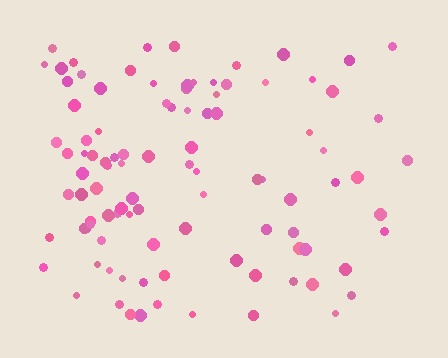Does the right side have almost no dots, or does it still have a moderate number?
Still a moderate number, just noticeably fewer than the left.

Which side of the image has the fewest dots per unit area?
The right.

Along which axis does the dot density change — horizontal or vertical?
Horizontal.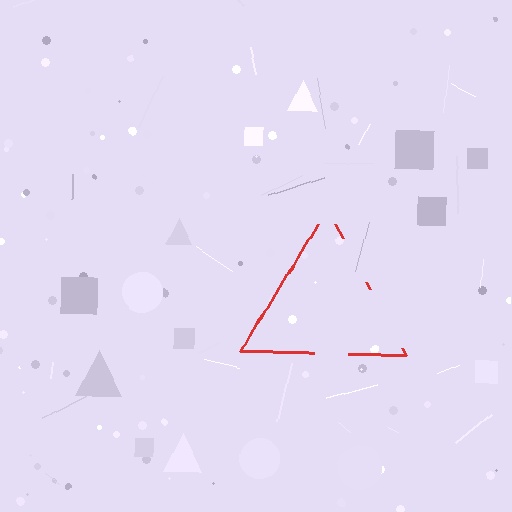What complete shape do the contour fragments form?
The contour fragments form a triangle.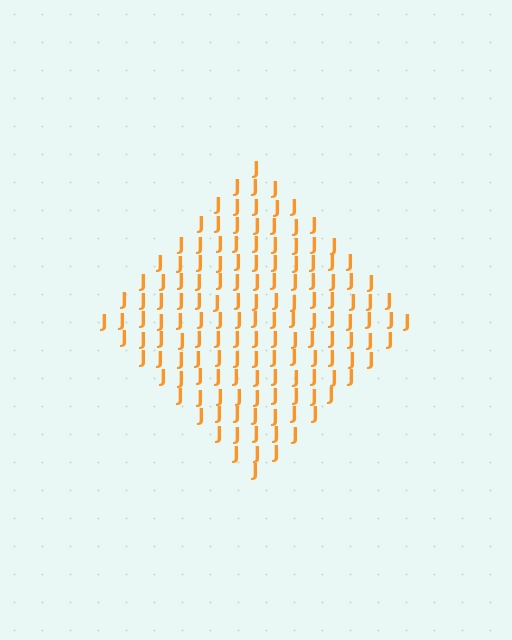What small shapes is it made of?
It is made of small letter J's.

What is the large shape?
The large shape is a diamond.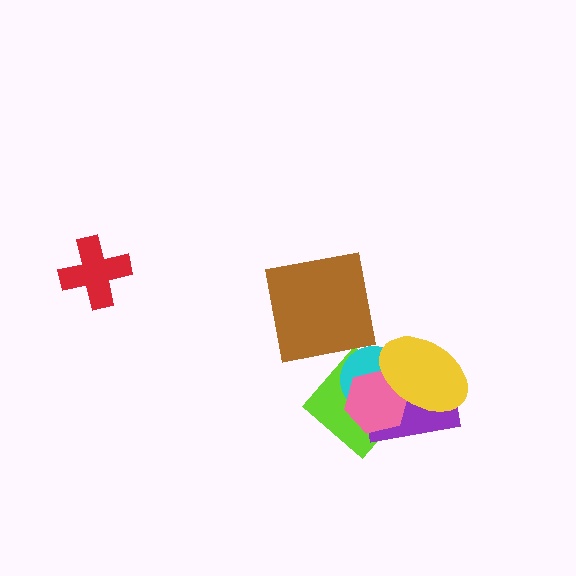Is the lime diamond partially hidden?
Yes, it is partially covered by another shape.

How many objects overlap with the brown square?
0 objects overlap with the brown square.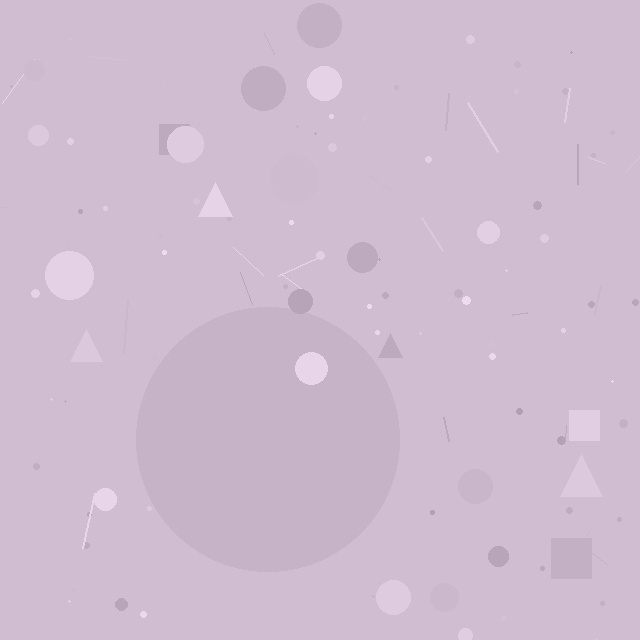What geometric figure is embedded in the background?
A circle is embedded in the background.